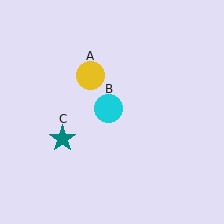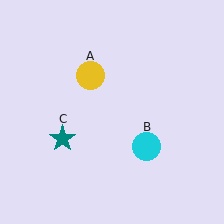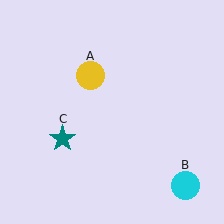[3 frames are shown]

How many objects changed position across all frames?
1 object changed position: cyan circle (object B).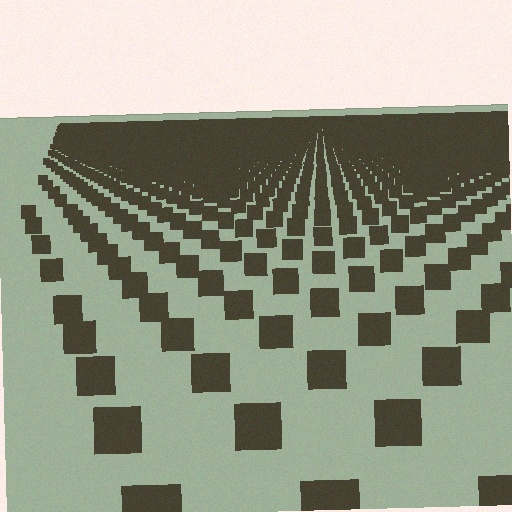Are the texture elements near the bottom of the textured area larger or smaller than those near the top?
Larger. Near the bottom, elements are closer to the viewer and appear at a bigger on-screen size.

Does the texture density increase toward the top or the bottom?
Density increases toward the top.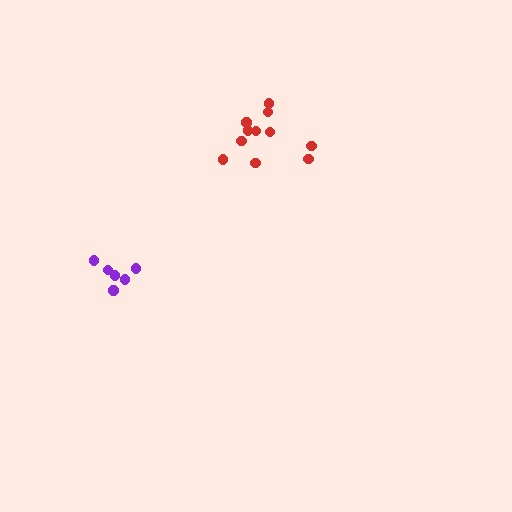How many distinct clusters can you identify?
There are 2 distinct clusters.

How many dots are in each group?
Group 1: 6 dots, Group 2: 11 dots (17 total).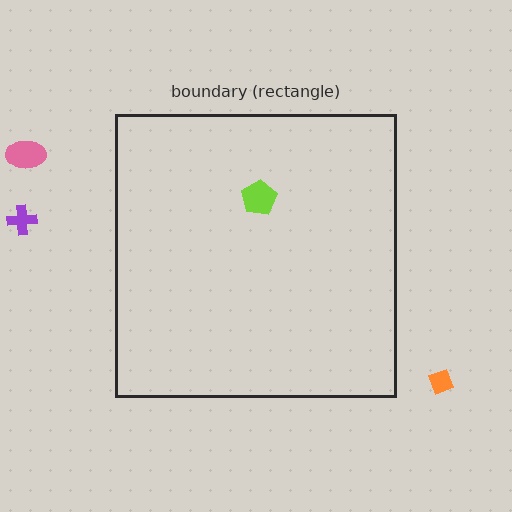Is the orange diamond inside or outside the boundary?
Outside.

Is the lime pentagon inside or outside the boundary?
Inside.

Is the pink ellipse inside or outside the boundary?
Outside.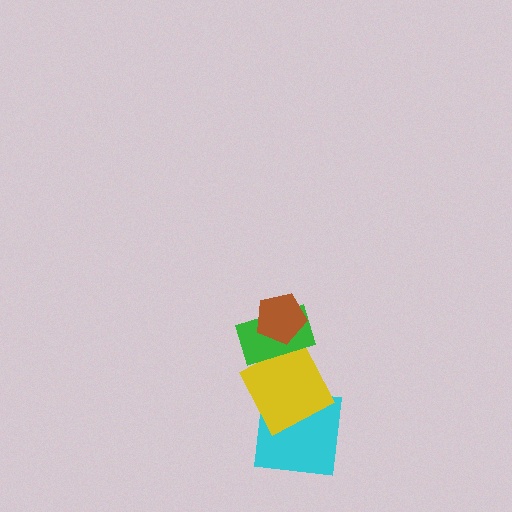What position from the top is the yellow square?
The yellow square is 3rd from the top.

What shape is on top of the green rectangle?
The brown pentagon is on top of the green rectangle.